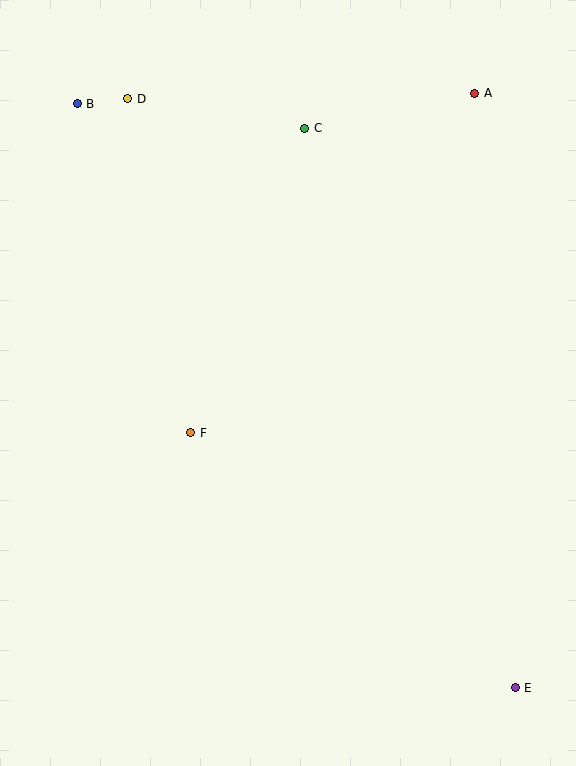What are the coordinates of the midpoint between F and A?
The midpoint between F and A is at (333, 263).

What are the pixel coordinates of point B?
Point B is at (77, 104).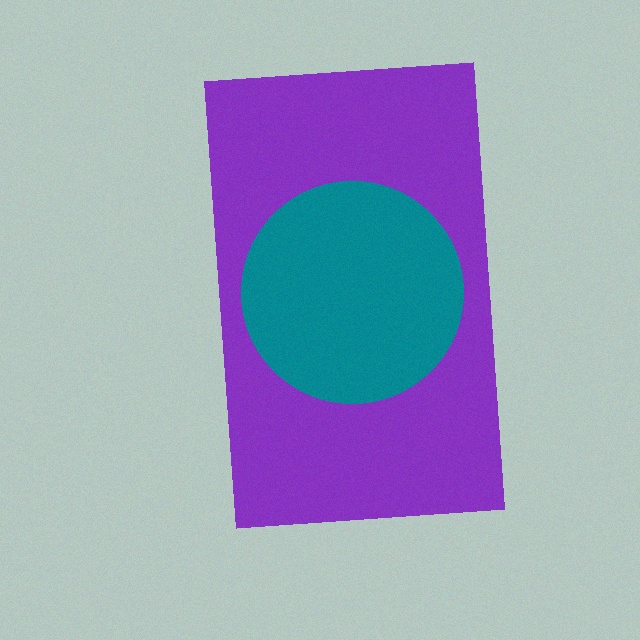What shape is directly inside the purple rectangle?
The teal circle.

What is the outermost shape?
The purple rectangle.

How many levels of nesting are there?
2.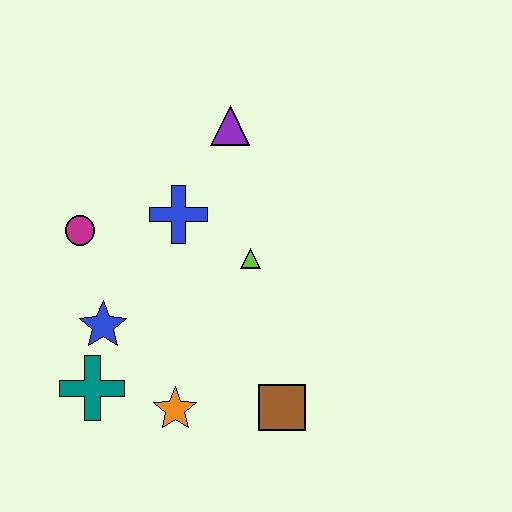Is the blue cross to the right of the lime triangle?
No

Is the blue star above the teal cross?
Yes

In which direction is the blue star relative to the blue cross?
The blue star is below the blue cross.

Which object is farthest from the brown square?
The purple triangle is farthest from the brown square.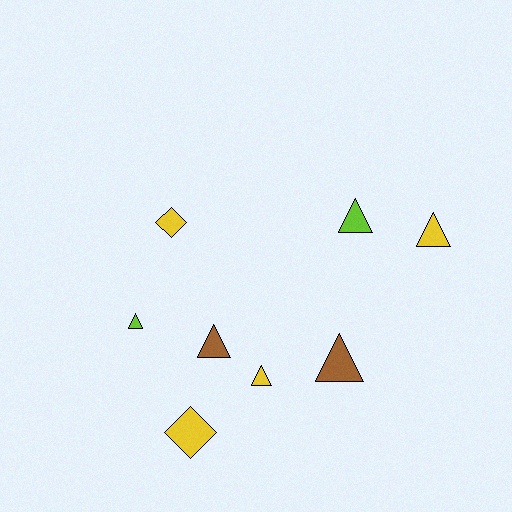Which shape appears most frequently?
Triangle, with 6 objects.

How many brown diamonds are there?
There are no brown diamonds.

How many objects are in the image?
There are 8 objects.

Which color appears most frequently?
Yellow, with 4 objects.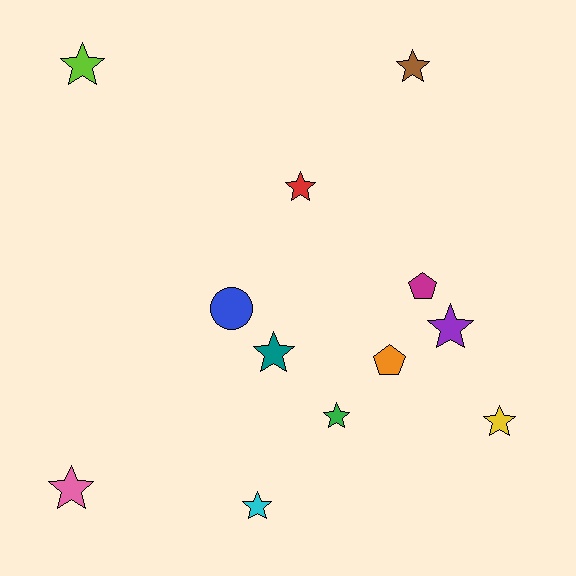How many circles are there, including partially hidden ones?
There is 1 circle.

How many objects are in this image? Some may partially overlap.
There are 12 objects.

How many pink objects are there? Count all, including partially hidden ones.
There is 1 pink object.